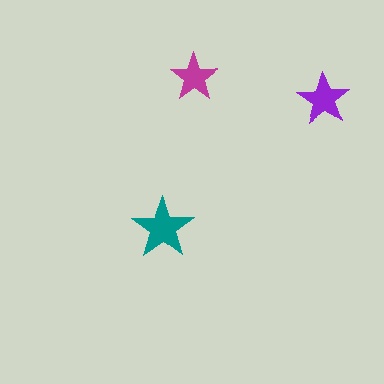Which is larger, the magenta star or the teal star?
The teal one.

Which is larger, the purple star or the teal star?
The teal one.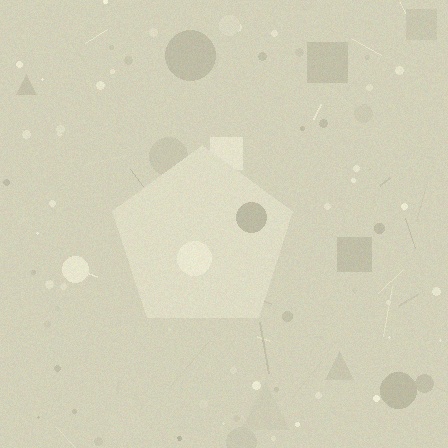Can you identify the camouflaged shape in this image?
The camouflaged shape is a pentagon.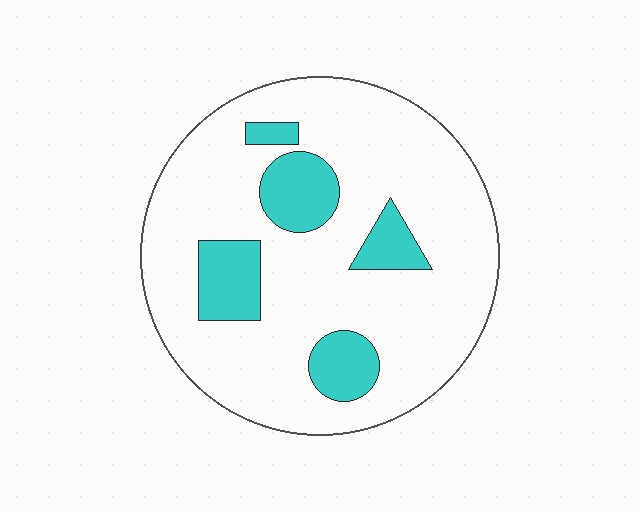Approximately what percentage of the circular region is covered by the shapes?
Approximately 20%.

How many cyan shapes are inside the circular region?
5.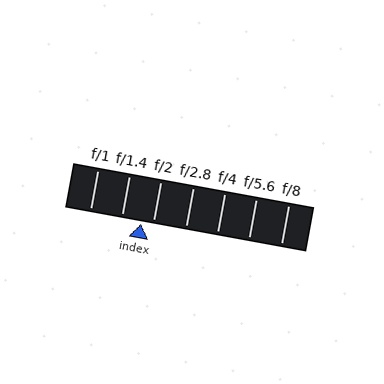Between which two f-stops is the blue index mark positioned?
The index mark is between f/1.4 and f/2.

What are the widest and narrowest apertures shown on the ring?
The widest aperture shown is f/1 and the narrowest is f/8.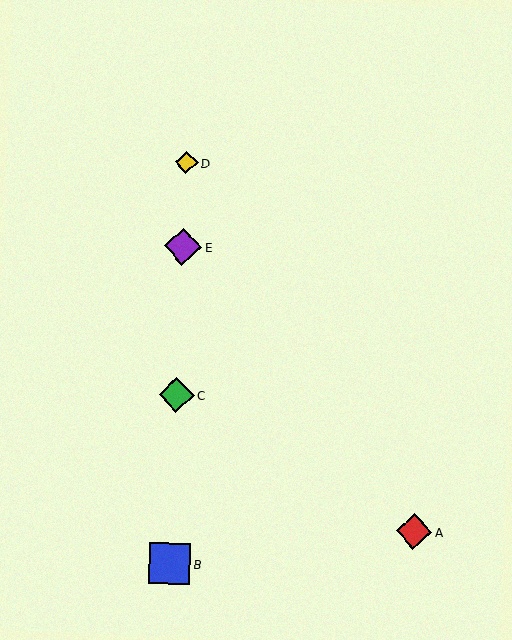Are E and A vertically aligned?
No, E is at x≈183 and A is at x≈414.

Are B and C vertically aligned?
Yes, both are at x≈170.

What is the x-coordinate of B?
Object B is at x≈170.